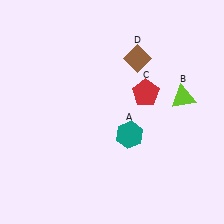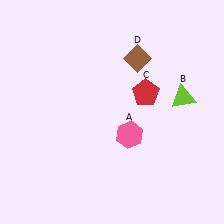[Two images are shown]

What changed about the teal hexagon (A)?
In Image 1, A is teal. In Image 2, it changed to pink.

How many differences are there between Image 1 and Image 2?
There is 1 difference between the two images.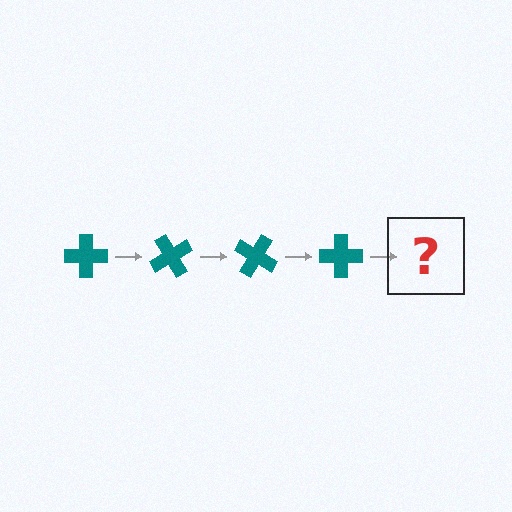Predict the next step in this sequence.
The next step is a teal cross rotated 240 degrees.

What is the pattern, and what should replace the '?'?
The pattern is that the cross rotates 60 degrees each step. The '?' should be a teal cross rotated 240 degrees.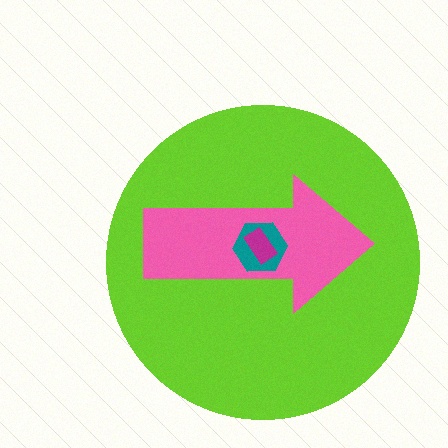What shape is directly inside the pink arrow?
The teal hexagon.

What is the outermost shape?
The lime circle.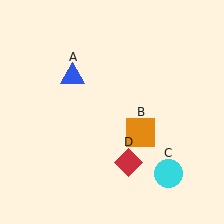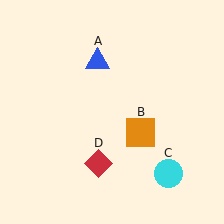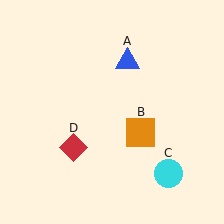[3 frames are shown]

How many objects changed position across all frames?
2 objects changed position: blue triangle (object A), red diamond (object D).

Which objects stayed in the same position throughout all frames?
Orange square (object B) and cyan circle (object C) remained stationary.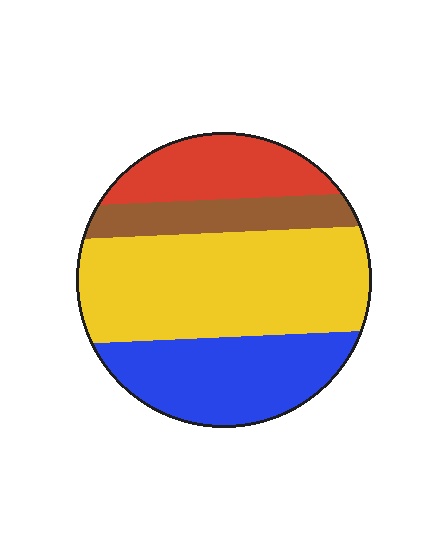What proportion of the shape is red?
Red takes up about one sixth (1/6) of the shape.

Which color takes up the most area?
Yellow, at roughly 45%.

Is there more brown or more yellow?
Yellow.